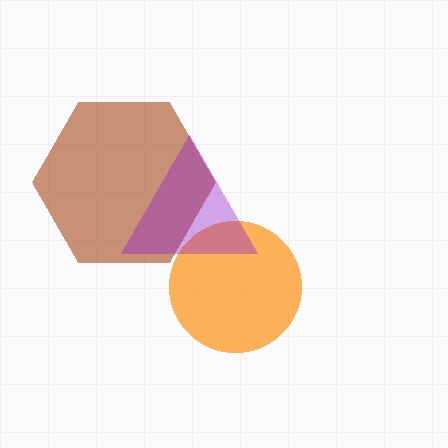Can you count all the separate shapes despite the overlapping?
Yes, there are 3 separate shapes.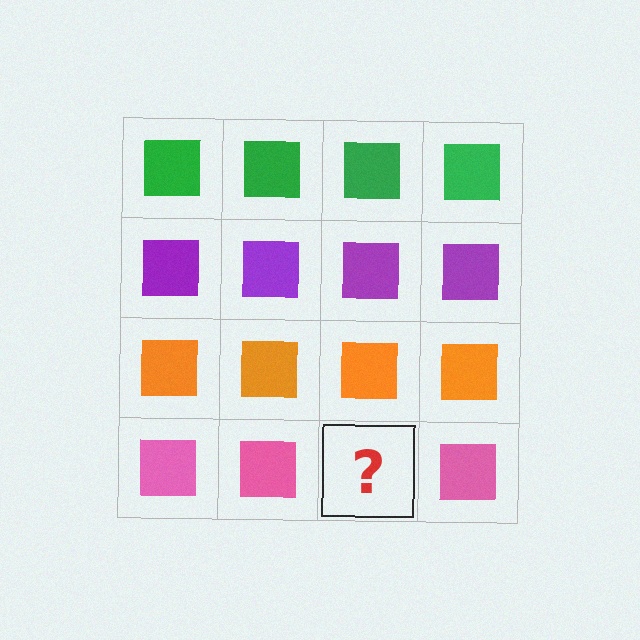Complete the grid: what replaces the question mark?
The question mark should be replaced with a pink square.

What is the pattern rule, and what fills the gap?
The rule is that each row has a consistent color. The gap should be filled with a pink square.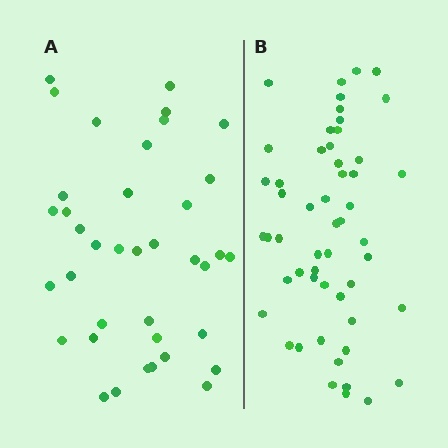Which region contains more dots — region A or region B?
Region B (the right region) has more dots.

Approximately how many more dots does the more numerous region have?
Region B has approximately 15 more dots than region A.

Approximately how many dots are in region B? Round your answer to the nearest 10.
About 50 dots. (The exact count is 53, which rounds to 50.)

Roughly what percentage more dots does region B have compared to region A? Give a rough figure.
About 40% more.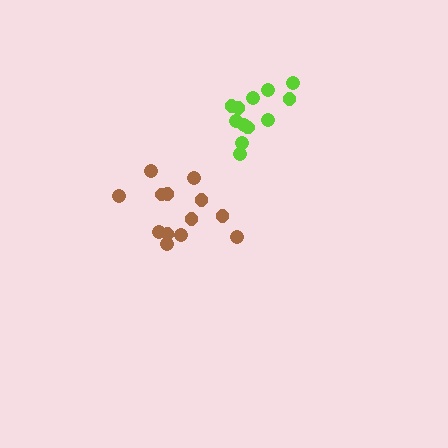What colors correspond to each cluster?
The clusters are colored: lime, brown.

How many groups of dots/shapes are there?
There are 2 groups.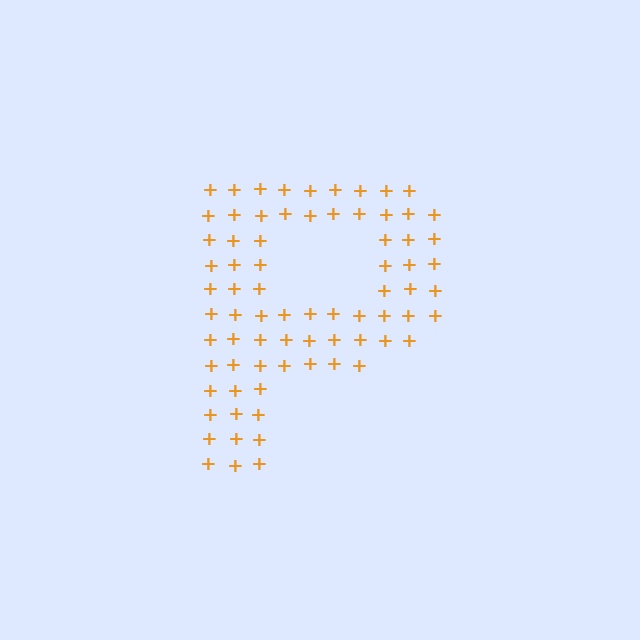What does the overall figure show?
The overall figure shows the letter P.